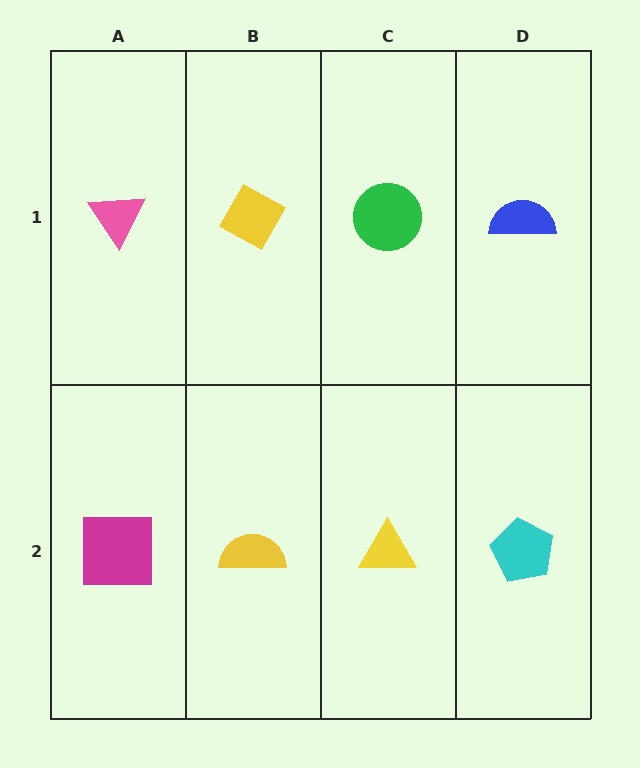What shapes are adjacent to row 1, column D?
A cyan pentagon (row 2, column D), a green circle (row 1, column C).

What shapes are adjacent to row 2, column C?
A green circle (row 1, column C), a yellow semicircle (row 2, column B), a cyan pentagon (row 2, column D).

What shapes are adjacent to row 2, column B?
A yellow diamond (row 1, column B), a magenta square (row 2, column A), a yellow triangle (row 2, column C).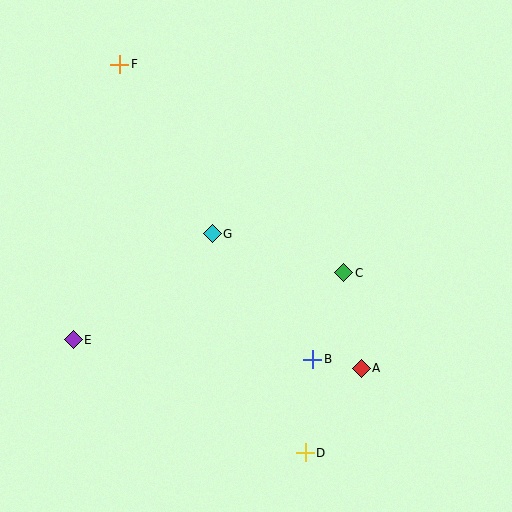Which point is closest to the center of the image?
Point G at (212, 234) is closest to the center.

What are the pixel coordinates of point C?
Point C is at (344, 273).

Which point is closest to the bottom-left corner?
Point E is closest to the bottom-left corner.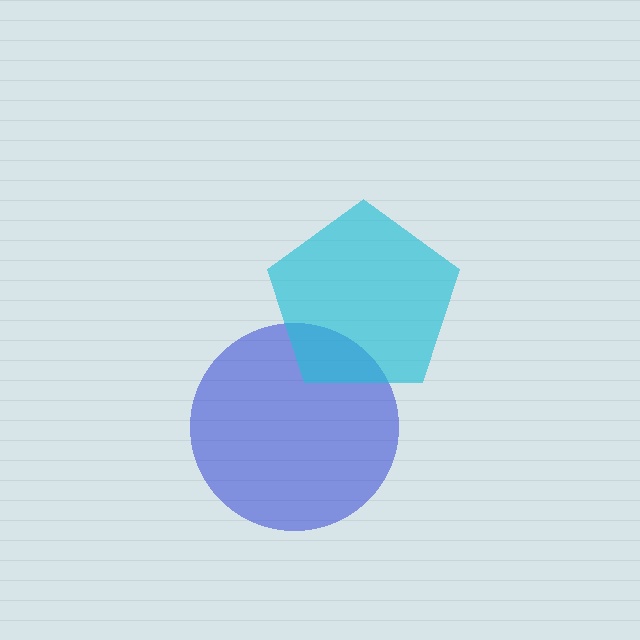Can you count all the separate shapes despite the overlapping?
Yes, there are 2 separate shapes.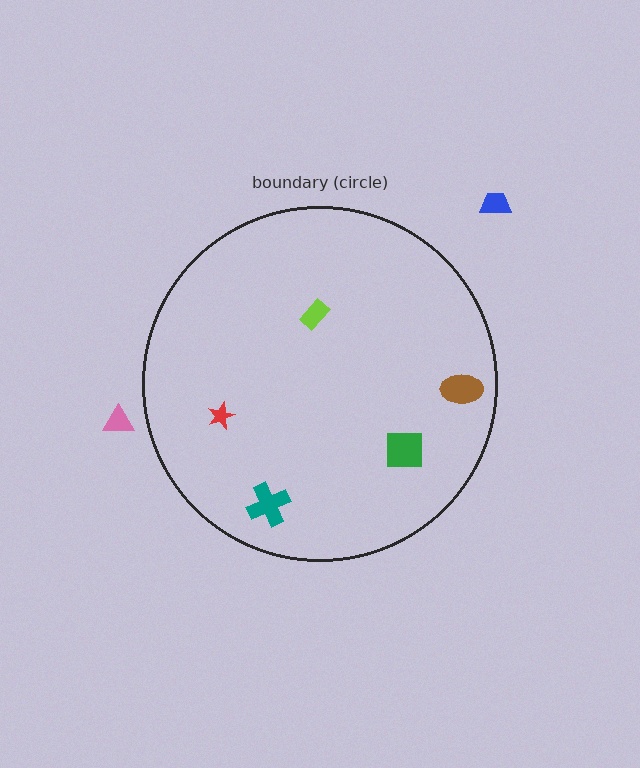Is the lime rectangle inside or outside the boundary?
Inside.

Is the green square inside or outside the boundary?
Inside.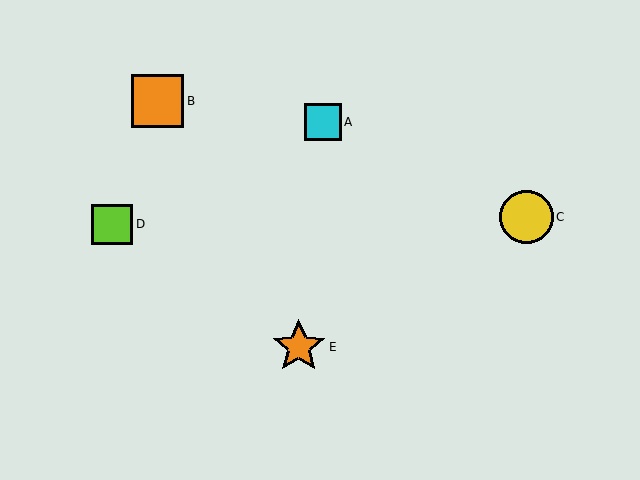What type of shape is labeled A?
Shape A is a cyan square.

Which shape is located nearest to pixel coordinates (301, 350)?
The orange star (labeled E) at (299, 347) is nearest to that location.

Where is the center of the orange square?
The center of the orange square is at (157, 101).